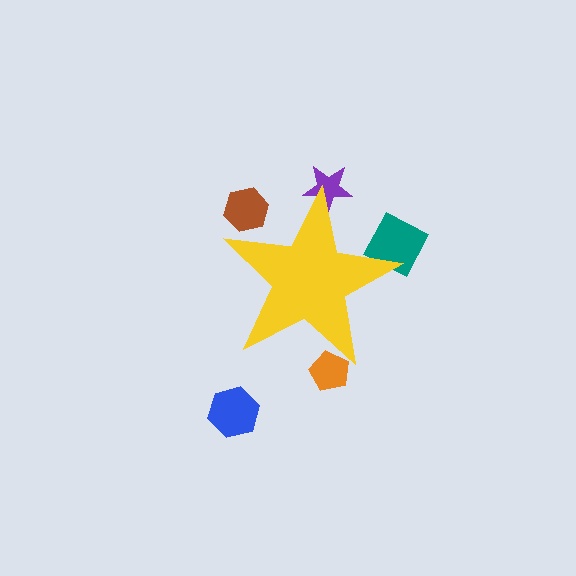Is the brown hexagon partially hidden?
Yes, the brown hexagon is partially hidden behind the yellow star.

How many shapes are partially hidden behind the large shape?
4 shapes are partially hidden.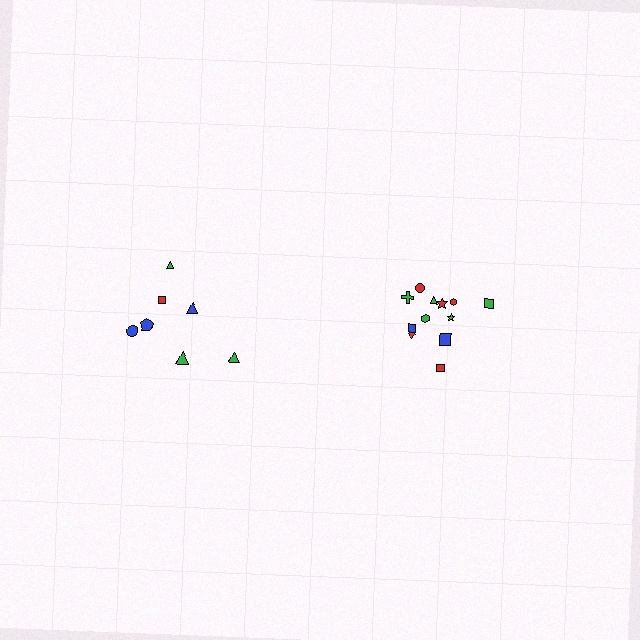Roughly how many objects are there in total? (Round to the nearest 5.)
Roughly 20 objects in total.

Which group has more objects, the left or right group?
The right group.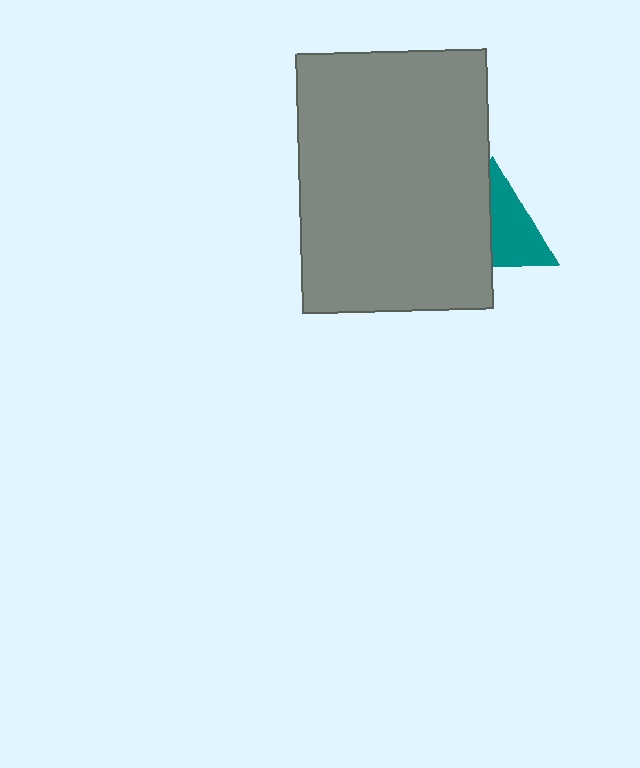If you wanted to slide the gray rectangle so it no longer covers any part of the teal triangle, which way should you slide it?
Slide it left — that is the most direct way to separate the two shapes.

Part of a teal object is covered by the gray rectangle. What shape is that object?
It is a triangle.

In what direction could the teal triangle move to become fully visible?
The teal triangle could move right. That would shift it out from behind the gray rectangle entirely.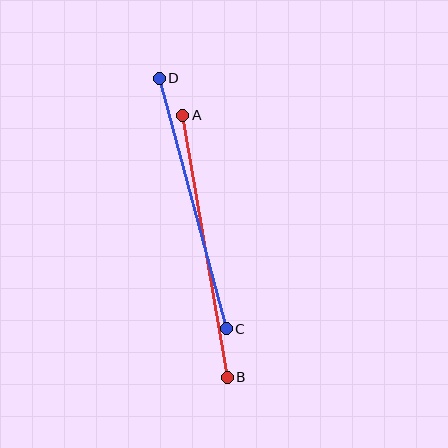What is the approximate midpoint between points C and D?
The midpoint is at approximately (193, 203) pixels.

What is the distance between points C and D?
The distance is approximately 259 pixels.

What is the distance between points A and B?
The distance is approximately 266 pixels.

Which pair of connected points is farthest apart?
Points A and B are farthest apart.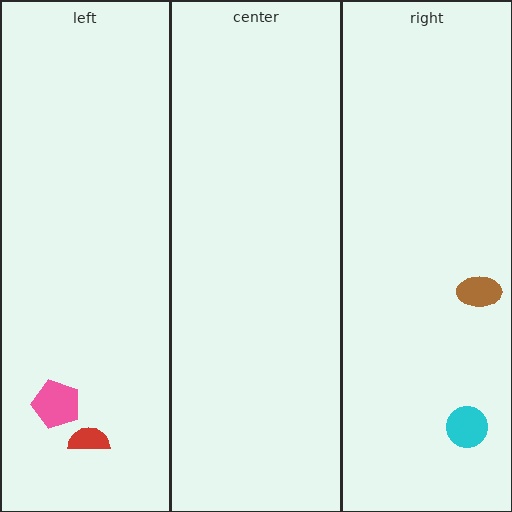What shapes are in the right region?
The brown ellipse, the cyan circle.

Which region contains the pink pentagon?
The left region.